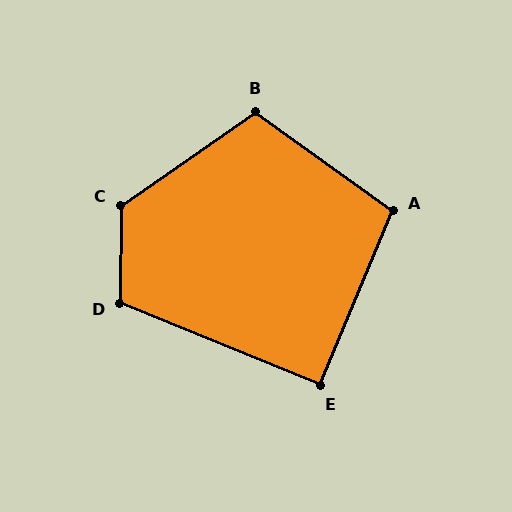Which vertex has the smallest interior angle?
E, at approximately 90 degrees.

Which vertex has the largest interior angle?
C, at approximately 126 degrees.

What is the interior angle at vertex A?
Approximately 103 degrees (obtuse).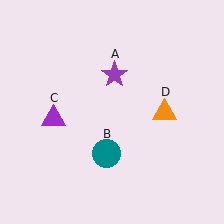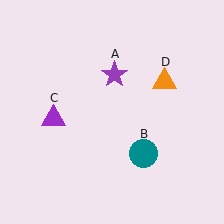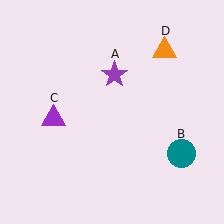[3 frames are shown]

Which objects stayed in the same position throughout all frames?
Purple star (object A) and purple triangle (object C) remained stationary.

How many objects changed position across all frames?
2 objects changed position: teal circle (object B), orange triangle (object D).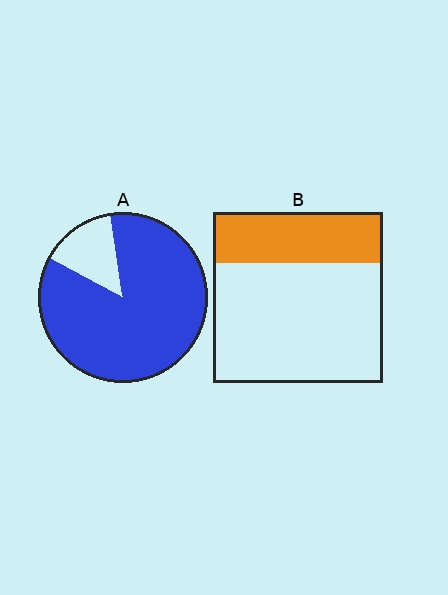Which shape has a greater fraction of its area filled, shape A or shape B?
Shape A.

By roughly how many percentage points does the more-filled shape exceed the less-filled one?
By roughly 55 percentage points (A over B).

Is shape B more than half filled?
No.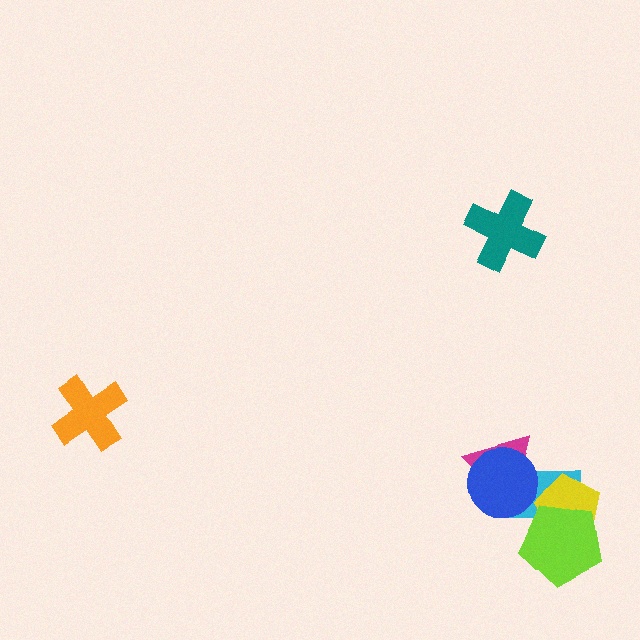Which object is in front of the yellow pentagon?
The lime pentagon is in front of the yellow pentagon.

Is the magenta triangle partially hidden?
Yes, it is partially covered by another shape.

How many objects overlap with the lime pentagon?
2 objects overlap with the lime pentagon.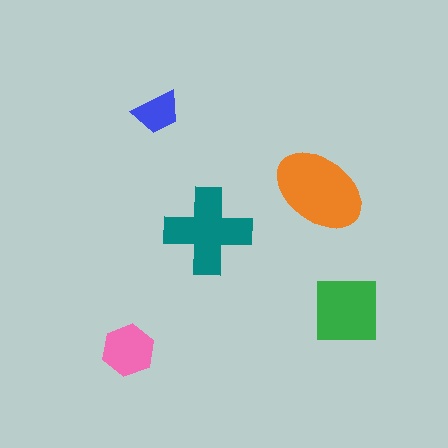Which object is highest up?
The blue trapezoid is topmost.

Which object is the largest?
The orange ellipse.